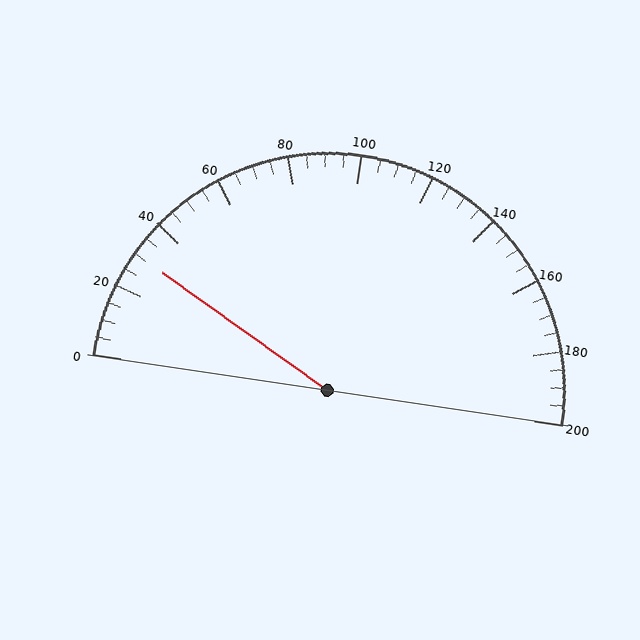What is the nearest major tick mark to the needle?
The nearest major tick mark is 40.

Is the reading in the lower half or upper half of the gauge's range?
The reading is in the lower half of the range (0 to 200).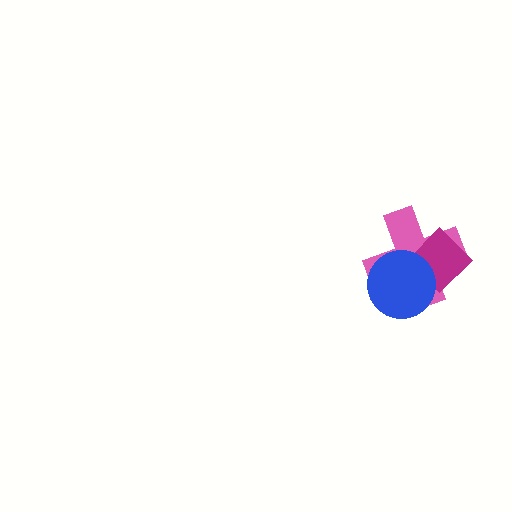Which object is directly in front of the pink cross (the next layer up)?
The magenta diamond is directly in front of the pink cross.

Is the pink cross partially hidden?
Yes, it is partially covered by another shape.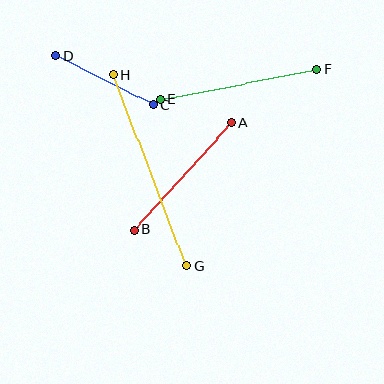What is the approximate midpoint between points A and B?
The midpoint is at approximately (183, 176) pixels.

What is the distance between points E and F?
The distance is approximately 159 pixels.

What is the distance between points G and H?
The distance is approximately 205 pixels.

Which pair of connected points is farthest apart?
Points G and H are farthest apart.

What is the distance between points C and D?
The distance is approximately 110 pixels.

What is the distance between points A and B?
The distance is approximately 145 pixels.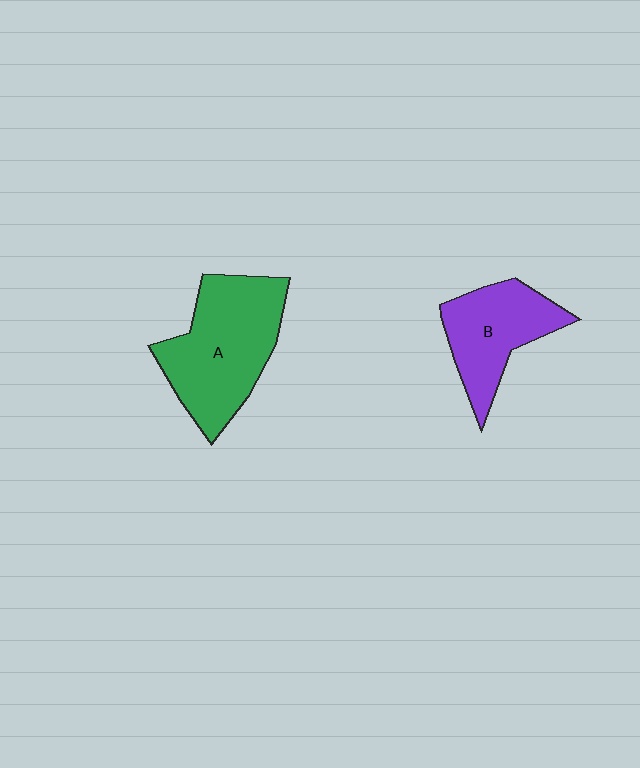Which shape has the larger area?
Shape A (green).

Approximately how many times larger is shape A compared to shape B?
Approximately 1.4 times.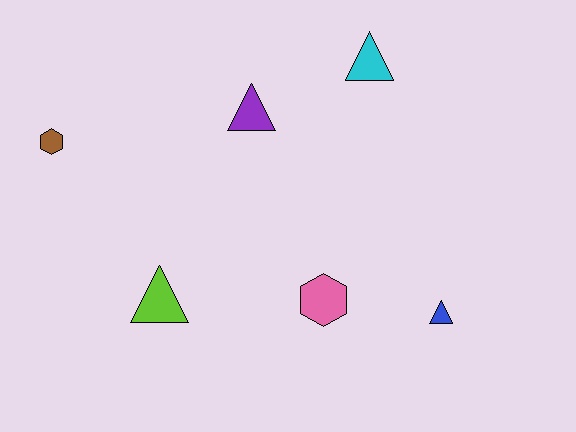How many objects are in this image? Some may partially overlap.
There are 6 objects.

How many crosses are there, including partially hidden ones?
There are no crosses.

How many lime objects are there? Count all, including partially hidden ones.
There is 1 lime object.